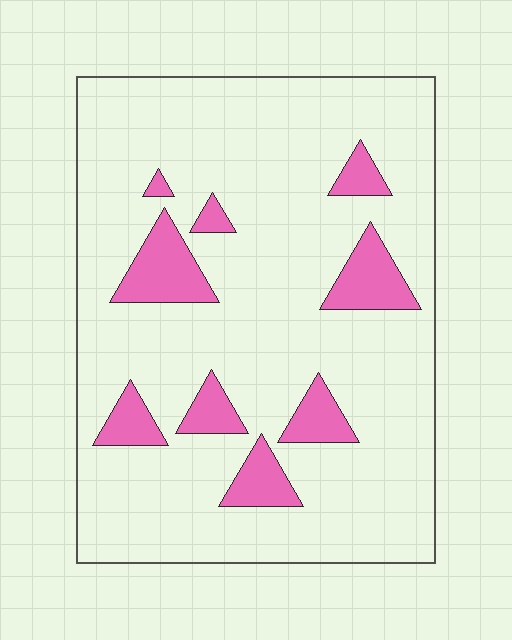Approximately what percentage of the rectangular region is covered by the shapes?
Approximately 15%.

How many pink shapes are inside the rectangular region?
9.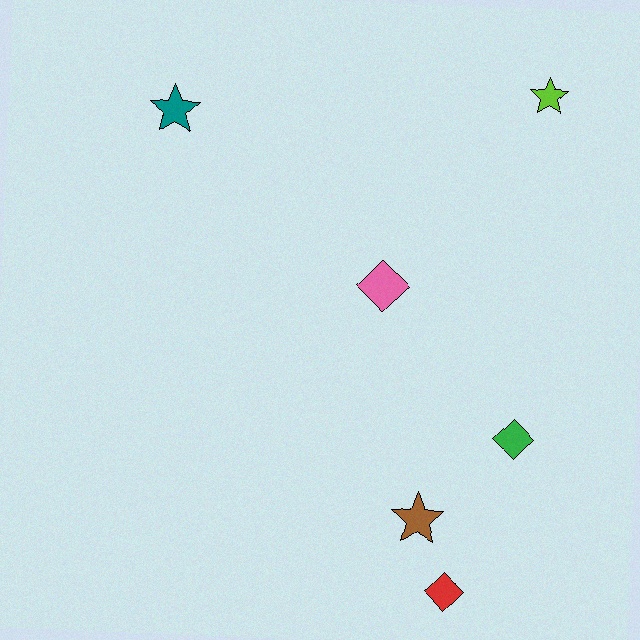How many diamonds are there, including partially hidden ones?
There are 3 diamonds.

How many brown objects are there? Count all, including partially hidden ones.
There is 1 brown object.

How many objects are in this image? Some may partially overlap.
There are 6 objects.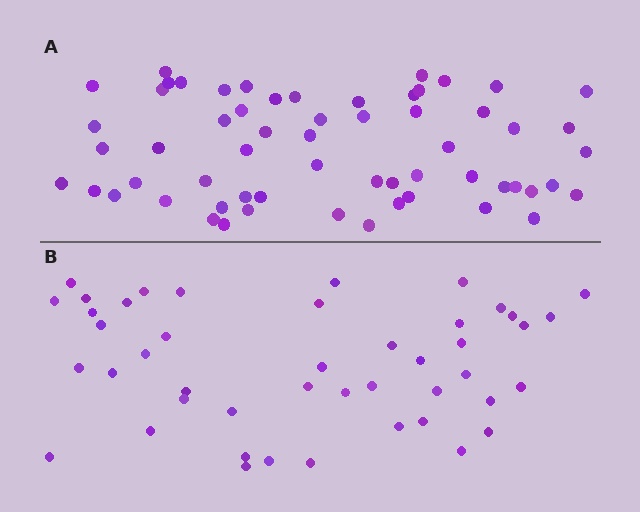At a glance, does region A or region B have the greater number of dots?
Region A (the top region) has more dots.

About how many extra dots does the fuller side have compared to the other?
Region A has approximately 15 more dots than region B.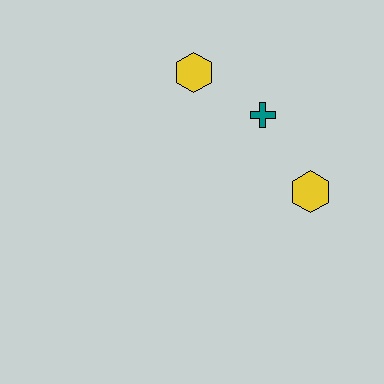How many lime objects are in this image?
There are no lime objects.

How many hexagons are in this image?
There are 2 hexagons.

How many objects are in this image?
There are 3 objects.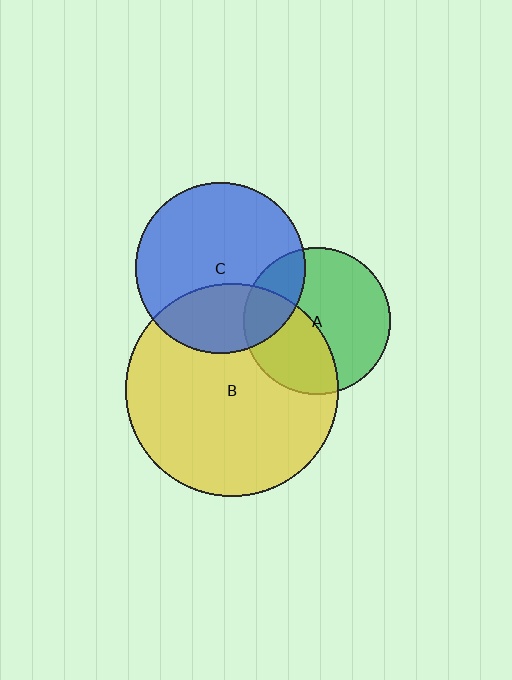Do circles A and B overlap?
Yes.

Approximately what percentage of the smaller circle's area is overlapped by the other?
Approximately 40%.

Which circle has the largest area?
Circle B (yellow).